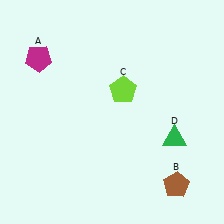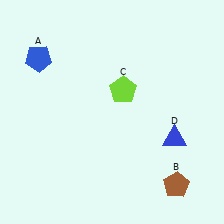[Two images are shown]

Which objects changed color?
A changed from magenta to blue. D changed from green to blue.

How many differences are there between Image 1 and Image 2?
There are 2 differences between the two images.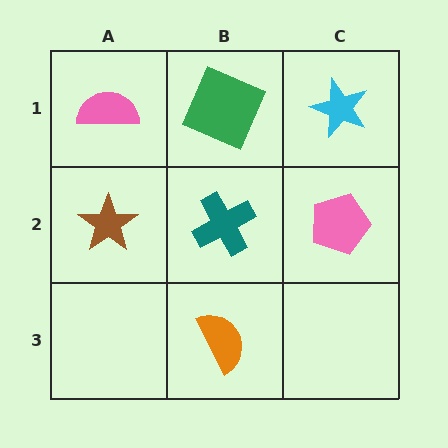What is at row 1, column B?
A green square.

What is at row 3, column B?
An orange semicircle.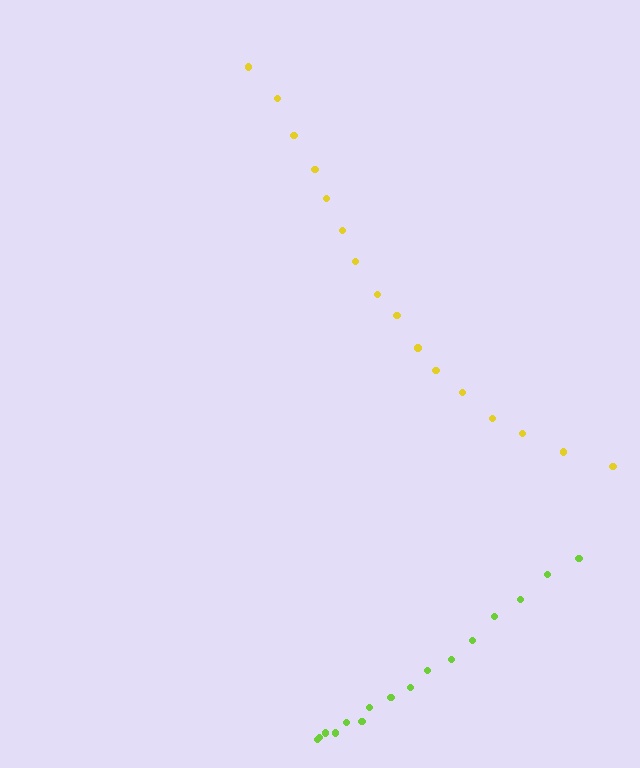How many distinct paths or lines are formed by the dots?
There are 2 distinct paths.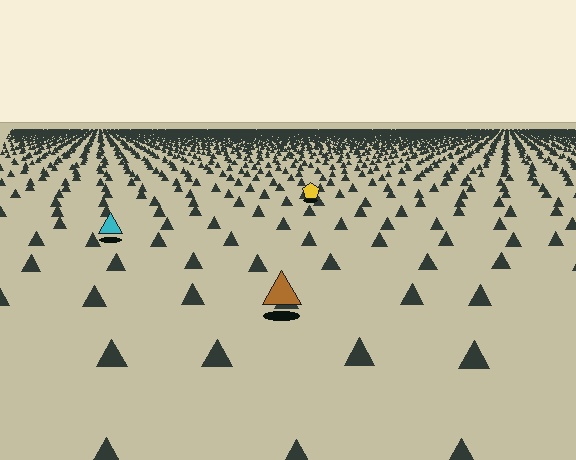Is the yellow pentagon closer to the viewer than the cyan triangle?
No. The cyan triangle is closer — you can tell from the texture gradient: the ground texture is coarser near it.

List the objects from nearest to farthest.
From nearest to farthest: the brown triangle, the cyan triangle, the yellow pentagon.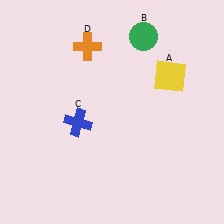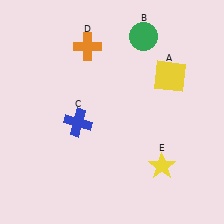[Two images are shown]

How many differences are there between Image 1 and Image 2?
There is 1 difference between the two images.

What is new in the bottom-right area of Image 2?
A yellow star (E) was added in the bottom-right area of Image 2.